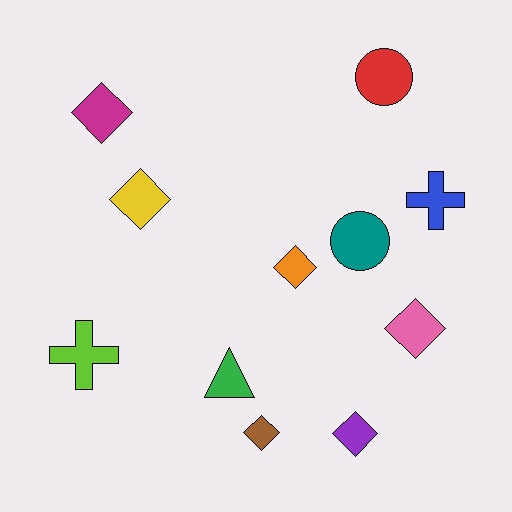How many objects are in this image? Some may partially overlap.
There are 11 objects.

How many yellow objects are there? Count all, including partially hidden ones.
There is 1 yellow object.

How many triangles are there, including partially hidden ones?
There is 1 triangle.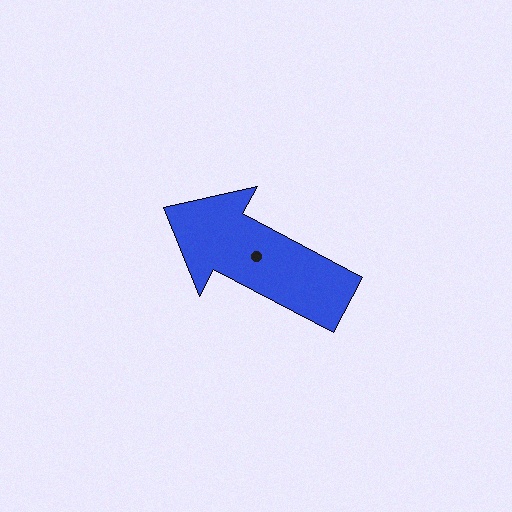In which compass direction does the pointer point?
Northwest.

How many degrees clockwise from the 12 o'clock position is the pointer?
Approximately 298 degrees.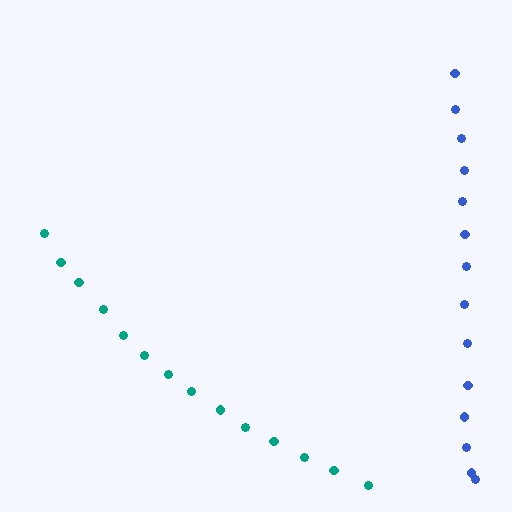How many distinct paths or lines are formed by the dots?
There are 2 distinct paths.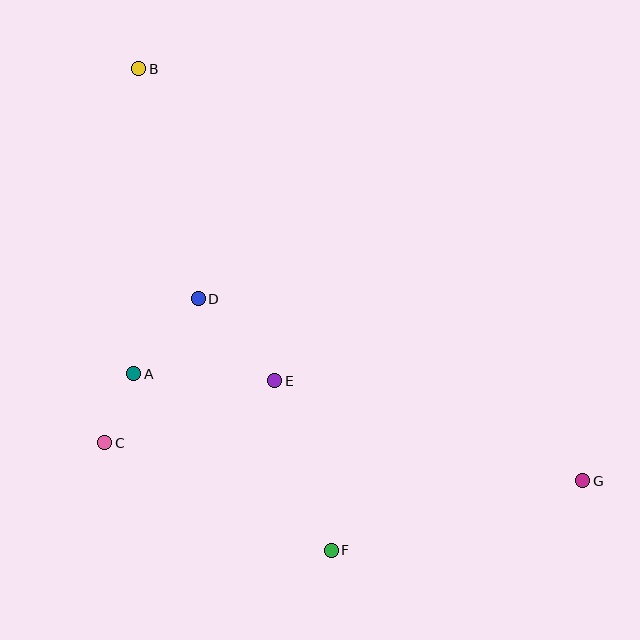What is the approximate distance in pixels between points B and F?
The distance between B and F is approximately 519 pixels.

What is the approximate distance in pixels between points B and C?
The distance between B and C is approximately 375 pixels.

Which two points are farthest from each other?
Points B and G are farthest from each other.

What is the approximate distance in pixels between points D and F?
The distance between D and F is approximately 284 pixels.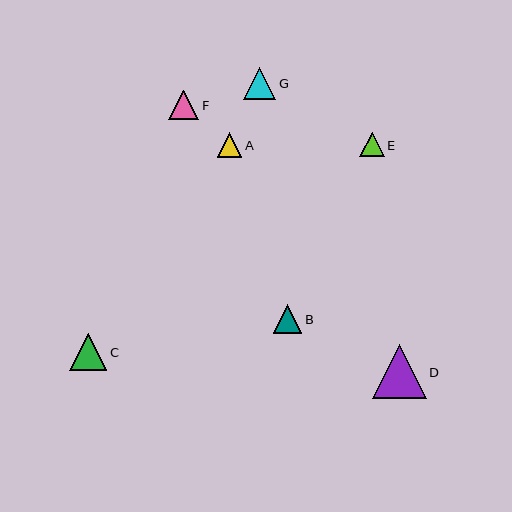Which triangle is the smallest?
Triangle A is the smallest with a size of approximately 24 pixels.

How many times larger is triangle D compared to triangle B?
Triangle D is approximately 1.9 times the size of triangle B.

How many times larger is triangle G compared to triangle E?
Triangle G is approximately 1.3 times the size of triangle E.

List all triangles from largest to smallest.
From largest to smallest: D, C, G, F, B, E, A.